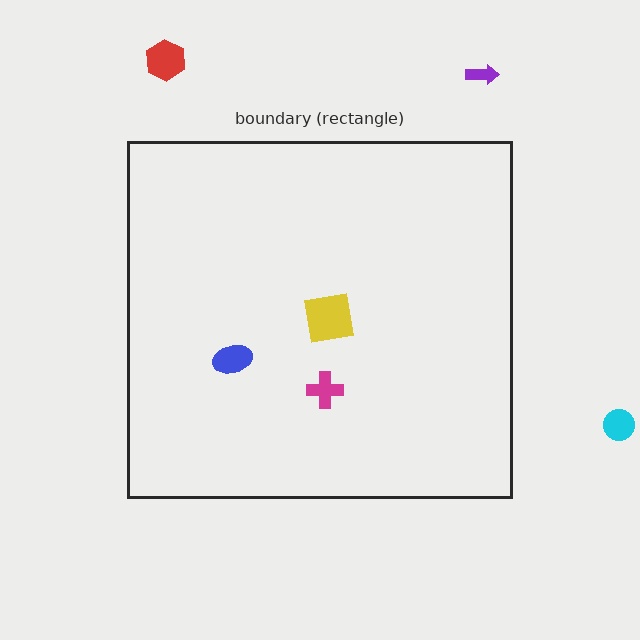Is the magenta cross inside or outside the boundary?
Inside.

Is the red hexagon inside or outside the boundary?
Outside.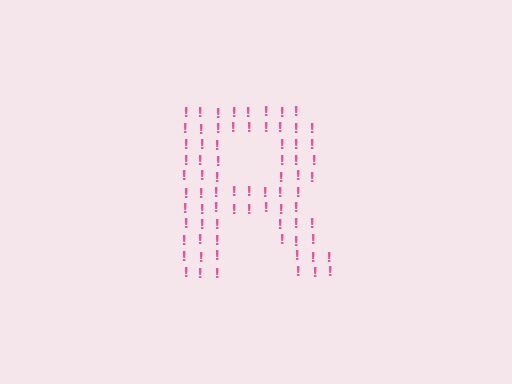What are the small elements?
The small elements are exclamation marks.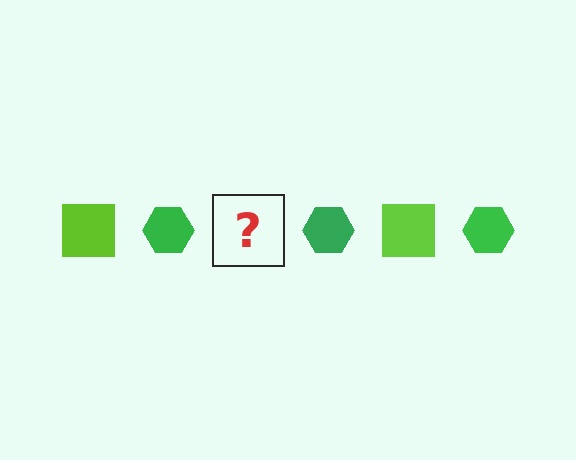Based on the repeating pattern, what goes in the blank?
The blank should be a lime square.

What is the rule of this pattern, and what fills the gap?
The rule is that the pattern alternates between lime square and green hexagon. The gap should be filled with a lime square.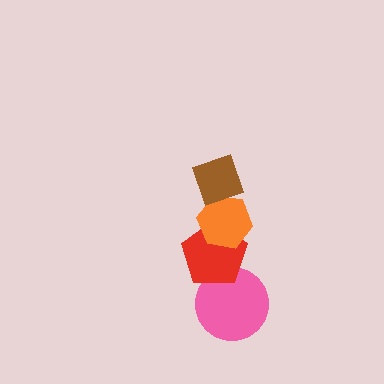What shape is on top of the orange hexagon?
The brown diamond is on top of the orange hexagon.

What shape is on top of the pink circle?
The red pentagon is on top of the pink circle.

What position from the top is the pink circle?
The pink circle is 4th from the top.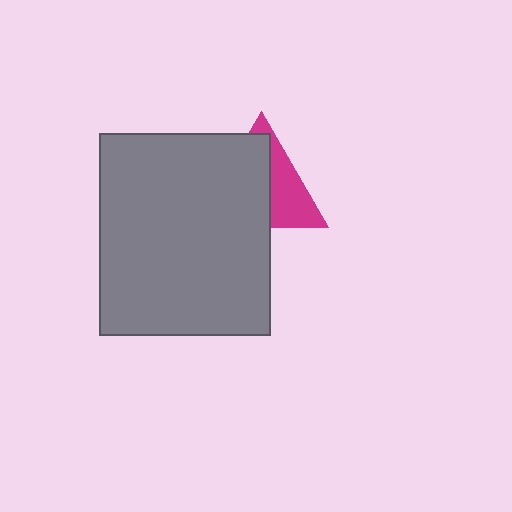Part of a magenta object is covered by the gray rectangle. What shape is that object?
It is a triangle.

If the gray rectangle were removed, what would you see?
You would see the complete magenta triangle.